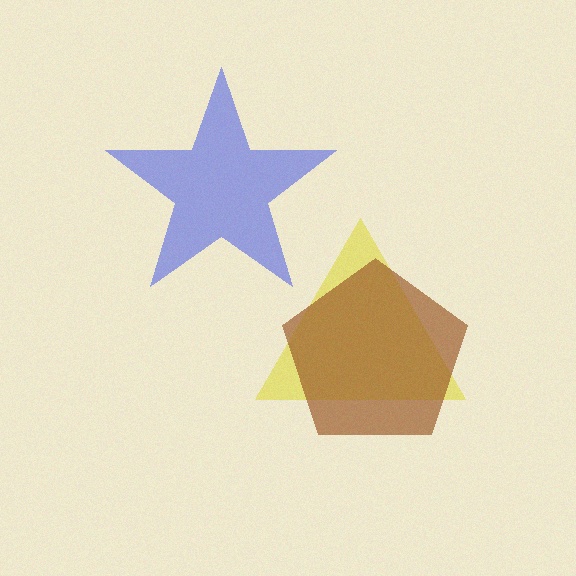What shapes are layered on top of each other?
The layered shapes are: a yellow triangle, a brown pentagon, a blue star.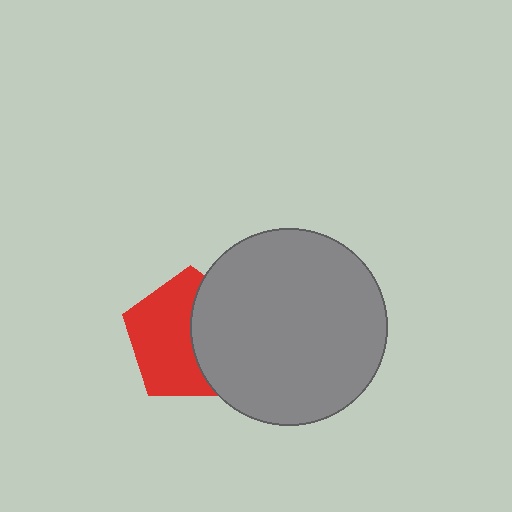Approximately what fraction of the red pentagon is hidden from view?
Roughly 43% of the red pentagon is hidden behind the gray circle.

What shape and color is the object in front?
The object in front is a gray circle.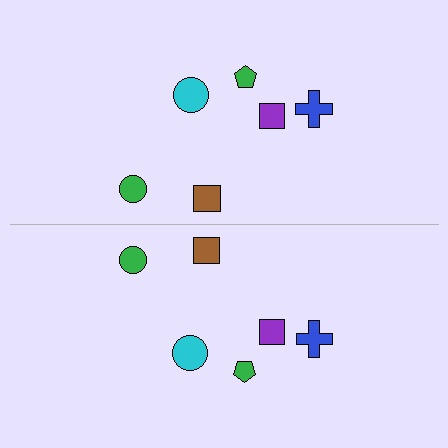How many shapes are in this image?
There are 12 shapes in this image.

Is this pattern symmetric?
Yes, this pattern has bilateral (reflection) symmetry.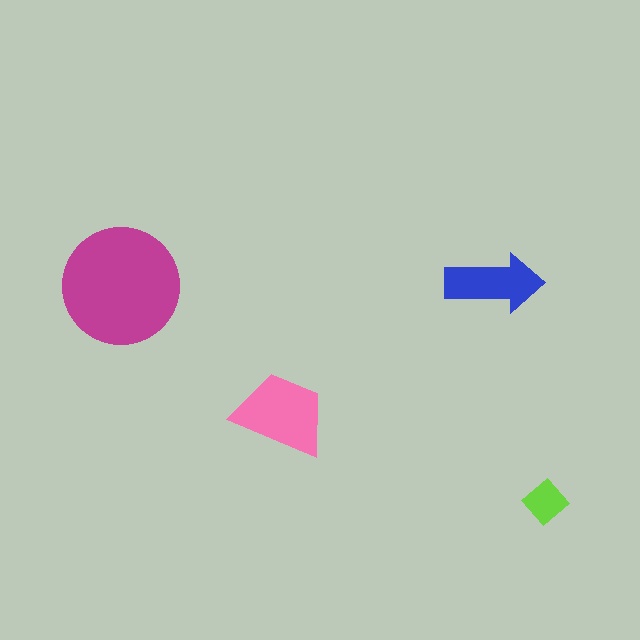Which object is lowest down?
The lime diamond is bottommost.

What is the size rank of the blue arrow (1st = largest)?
3rd.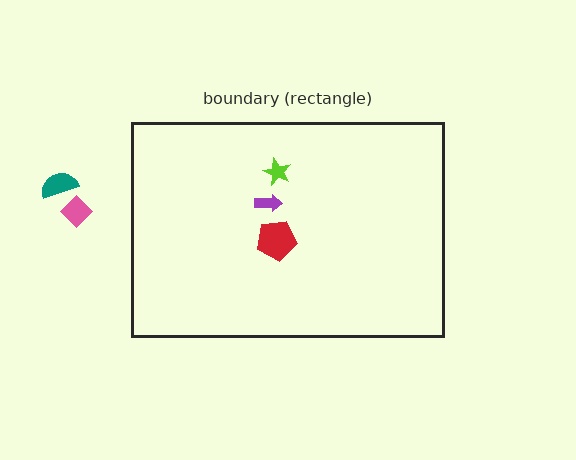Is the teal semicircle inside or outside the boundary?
Outside.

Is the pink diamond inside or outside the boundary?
Outside.